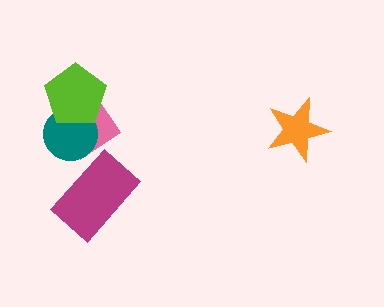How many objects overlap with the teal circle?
2 objects overlap with the teal circle.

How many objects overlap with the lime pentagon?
2 objects overlap with the lime pentagon.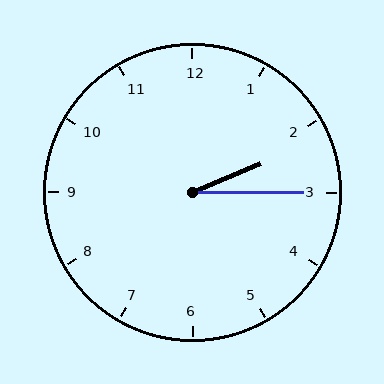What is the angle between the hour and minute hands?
Approximately 22 degrees.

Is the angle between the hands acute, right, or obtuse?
It is acute.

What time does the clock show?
2:15.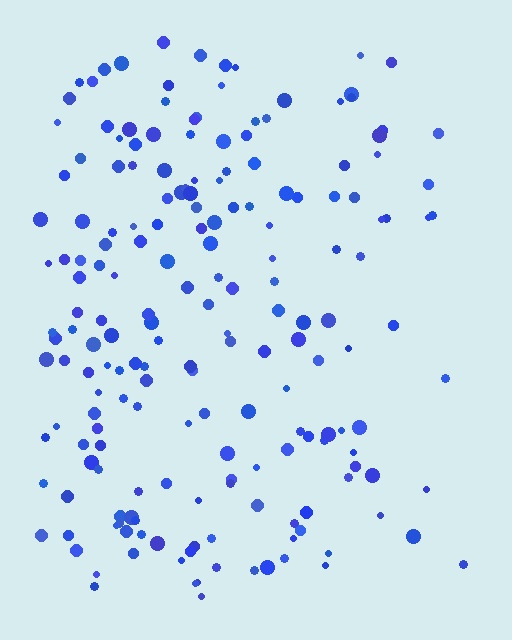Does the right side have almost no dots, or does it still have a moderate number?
Still a moderate number, just noticeably fewer than the left.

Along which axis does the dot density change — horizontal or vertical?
Horizontal.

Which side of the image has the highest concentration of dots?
The left.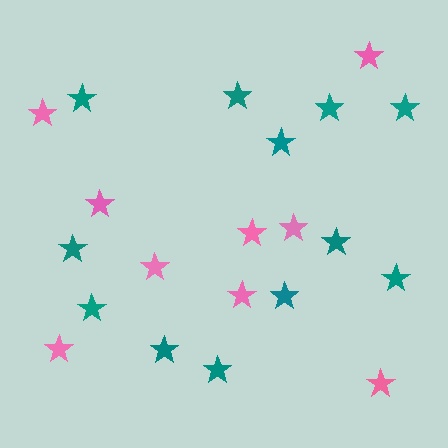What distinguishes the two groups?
There are 2 groups: one group of teal stars (12) and one group of pink stars (9).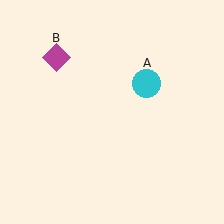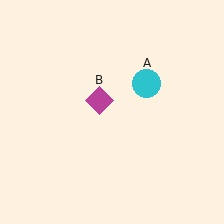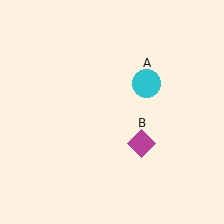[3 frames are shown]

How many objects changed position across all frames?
1 object changed position: magenta diamond (object B).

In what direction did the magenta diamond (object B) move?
The magenta diamond (object B) moved down and to the right.